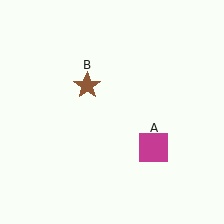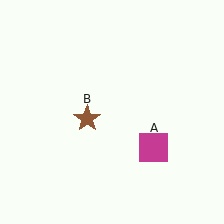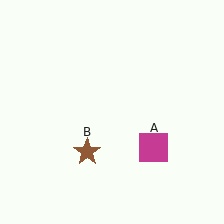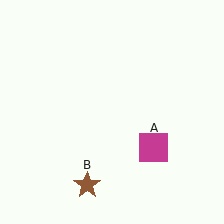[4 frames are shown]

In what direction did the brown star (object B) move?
The brown star (object B) moved down.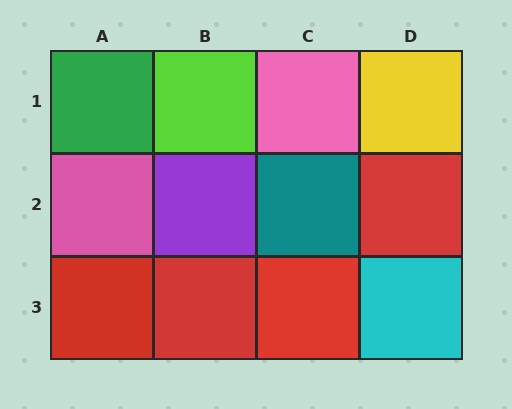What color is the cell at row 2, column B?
Purple.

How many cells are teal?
1 cell is teal.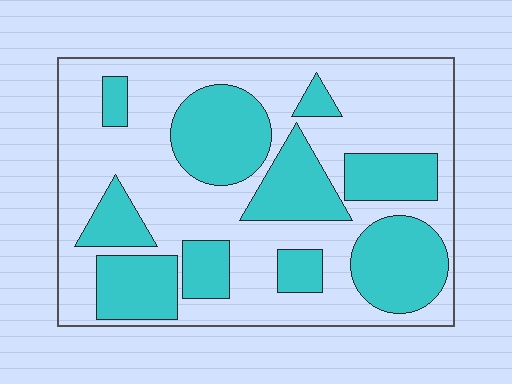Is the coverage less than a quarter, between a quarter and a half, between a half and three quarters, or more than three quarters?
Between a quarter and a half.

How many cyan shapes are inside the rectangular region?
10.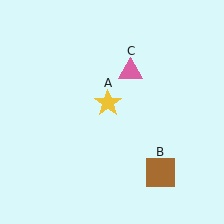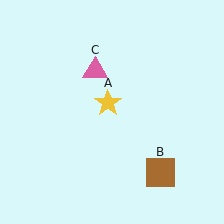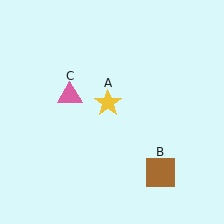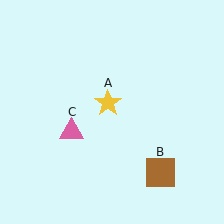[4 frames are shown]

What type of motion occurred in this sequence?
The pink triangle (object C) rotated counterclockwise around the center of the scene.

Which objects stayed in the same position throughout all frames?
Yellow star (object A) and brown square (object B) remained stationary.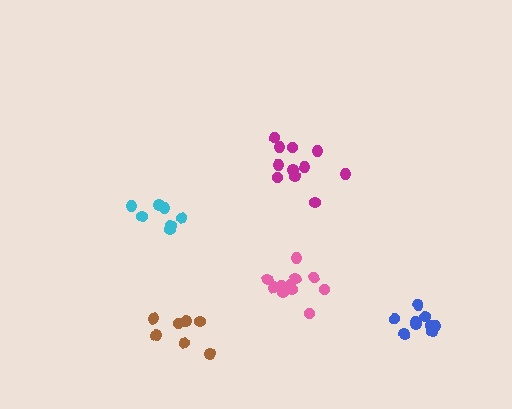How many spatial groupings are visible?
There are 5 spatial groupings.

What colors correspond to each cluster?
The clusters are colored: magenta, brown, cyan, blue, pink.